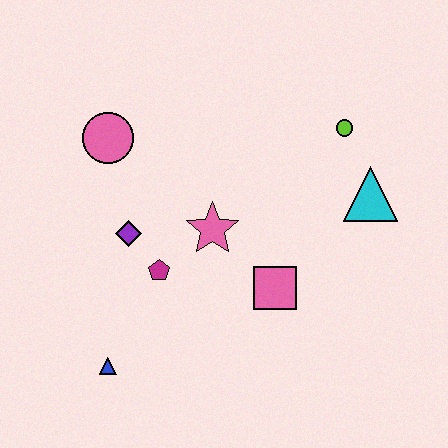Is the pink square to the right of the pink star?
Yes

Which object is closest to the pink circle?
The purple diamond is closest to the pink circle.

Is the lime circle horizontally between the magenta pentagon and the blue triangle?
No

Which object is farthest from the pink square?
The pink circle is farthest from the pink square.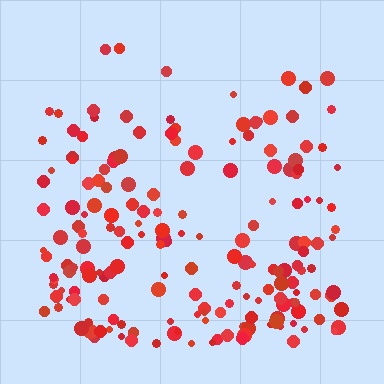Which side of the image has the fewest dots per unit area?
The top.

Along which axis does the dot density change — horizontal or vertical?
Vertical.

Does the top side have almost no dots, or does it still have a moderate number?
Still a moderate number, just noticeably fewer than the bottom.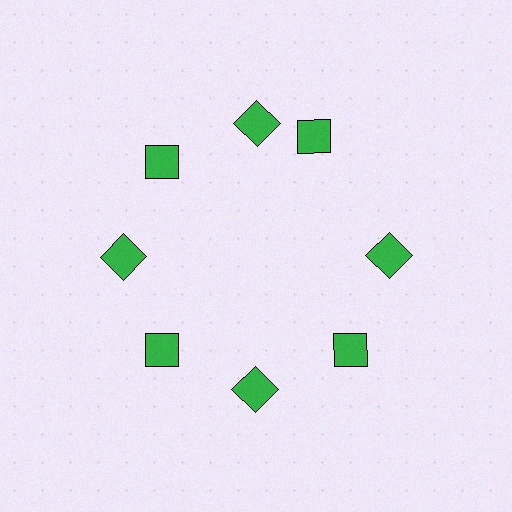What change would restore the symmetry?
The symmetry would be restored by rotating it back into even spacing with its neighbors so that all 8 diamonds sit at equal angles and equal distance from the center.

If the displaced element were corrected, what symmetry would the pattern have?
It would have 8-fold rotational symmetry — the pattern would map onto itself every 45 degrees.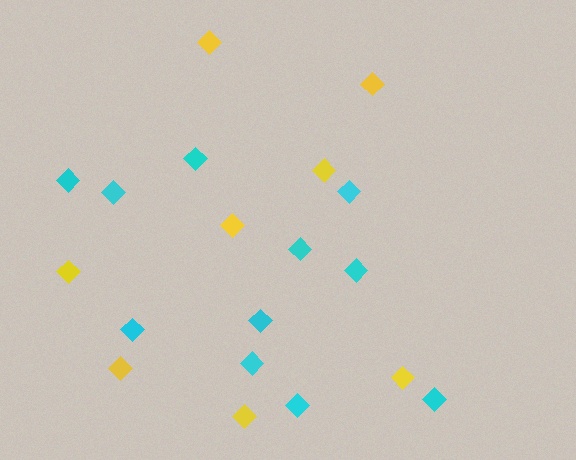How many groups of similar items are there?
There are 2 groups: one group of yellow diamonds (8) and one group of cyan diamonds (11).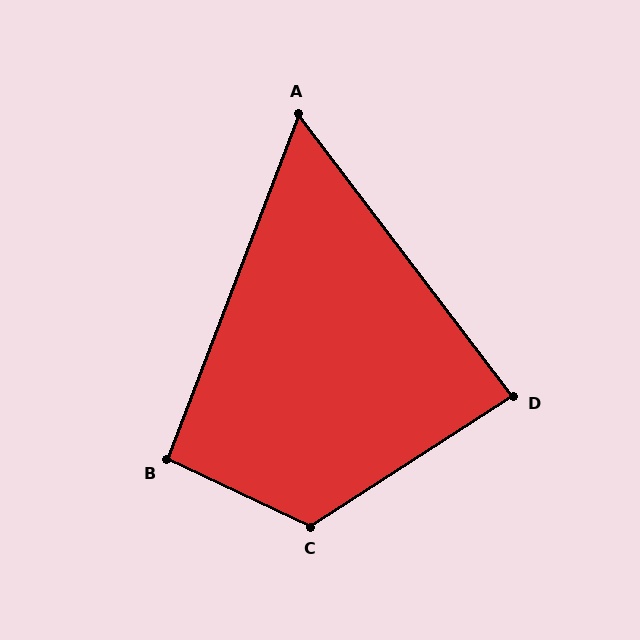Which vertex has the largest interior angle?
C, at approximately 122 degrees.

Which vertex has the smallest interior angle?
A, at approximately 58 degrees.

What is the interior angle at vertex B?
Approximately 94 degrees (approximately right).